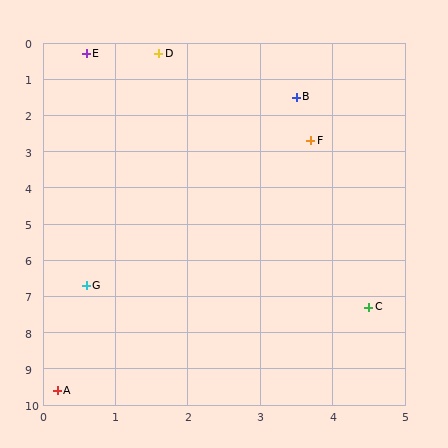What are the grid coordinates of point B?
Point B is at approximately (3.5, 1.5).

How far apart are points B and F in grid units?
Points B and F are about 1.2 grid units apart.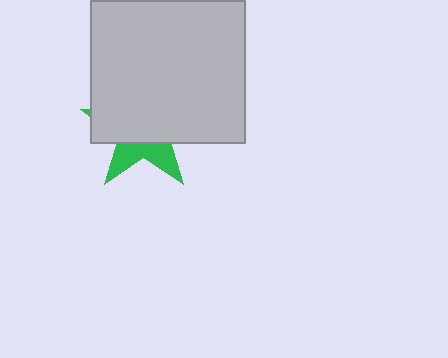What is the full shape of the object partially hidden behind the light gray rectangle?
The partially hidden object is a green star.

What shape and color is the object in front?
The object in front is a light gray rectangle.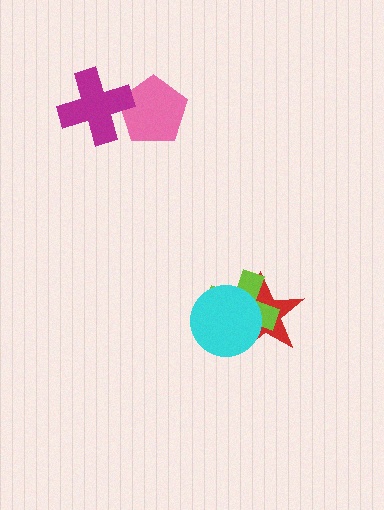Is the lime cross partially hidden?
Yes, it is partially covered by another shape.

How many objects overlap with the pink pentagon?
1 object overlaps with the pink pentagon.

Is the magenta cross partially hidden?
No, no other shape covers it.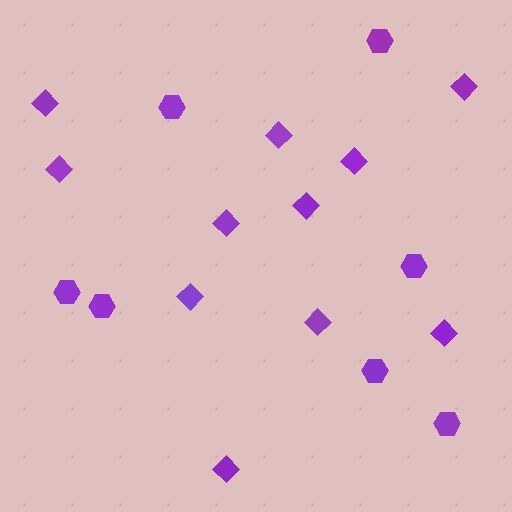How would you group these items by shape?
There are 2 groups: one group of hexagons (7) and one group of diamonds (11).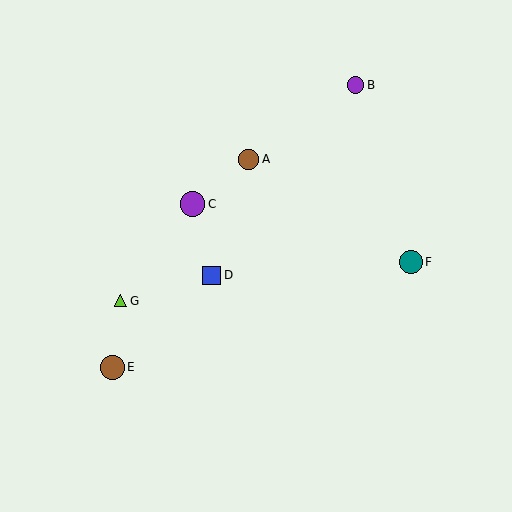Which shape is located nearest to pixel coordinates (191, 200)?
The purple circle (labeled C) at (192, 204) is nearest to that location.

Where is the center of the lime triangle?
The center of the lime triangle is at (121, 301).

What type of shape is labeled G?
Shape G is a lime triangle.